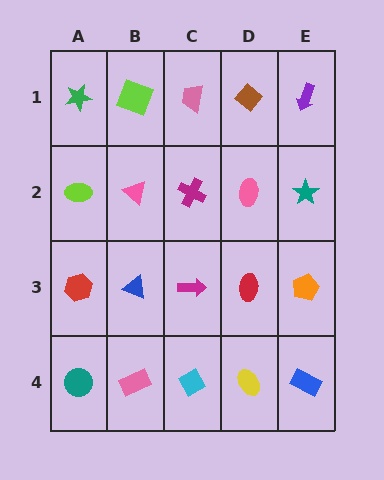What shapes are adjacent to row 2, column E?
A purple arrow (row 1, column E), an orange pentagon (row 3, column E), a pink ellipse (row 2, column D).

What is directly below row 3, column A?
A teal circle.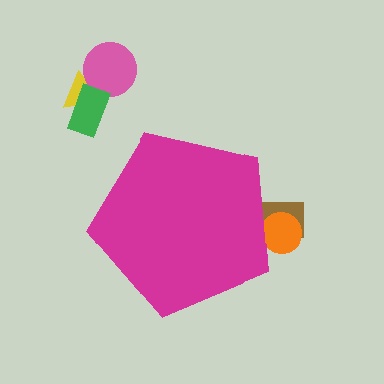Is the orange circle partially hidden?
Yes, the orange circle is partially hidden behind the magenta pentagon.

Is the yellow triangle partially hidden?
No, the yellow triangle is fully visible.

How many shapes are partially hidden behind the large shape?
2 shapes are partially hidden.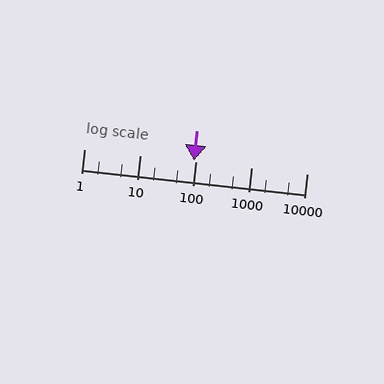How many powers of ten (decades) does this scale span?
The scale spans 4 decades, from 1 to 10000.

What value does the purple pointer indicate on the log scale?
The pointer indicates approximately 95.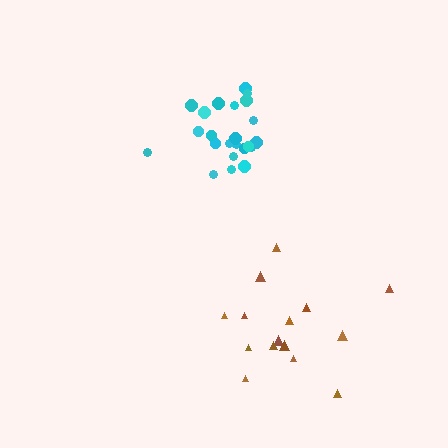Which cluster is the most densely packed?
Cyan.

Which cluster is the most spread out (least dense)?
Brown.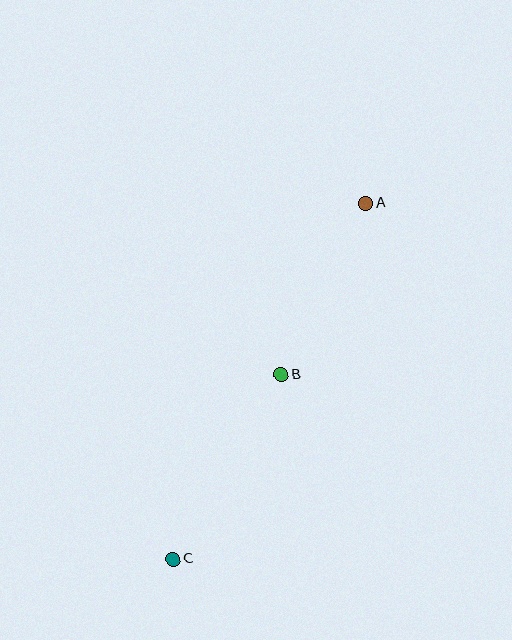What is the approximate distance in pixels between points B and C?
The distance between B and C is approximately 214 pixels.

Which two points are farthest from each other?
Points A and C are farthest from each other.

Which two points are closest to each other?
Points A and B are closest to each other.